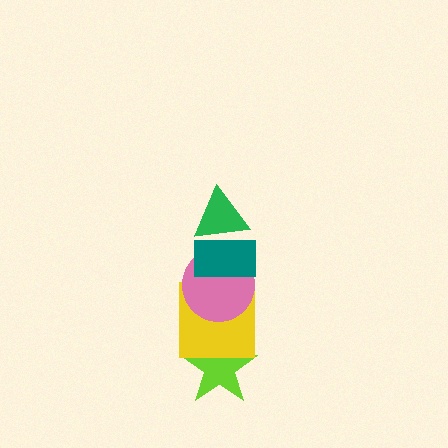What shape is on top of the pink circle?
The teal rectangle is on top of the pink circle.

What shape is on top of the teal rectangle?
The green triangle is on top of the teal rectangle.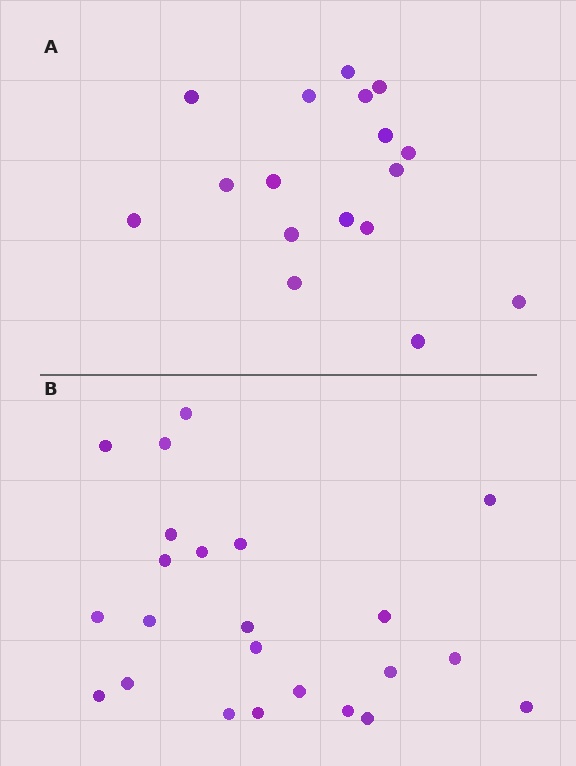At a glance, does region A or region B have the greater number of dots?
Region B (the bottom region) has more dots.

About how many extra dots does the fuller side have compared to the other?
Region B has about 6 more dots than region A.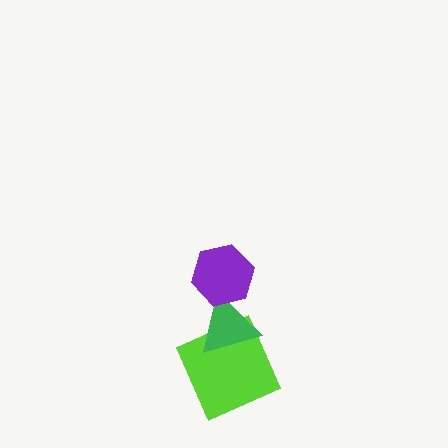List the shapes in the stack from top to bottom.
From top to bottom: the purple hexagon, the green triangle, the lime square.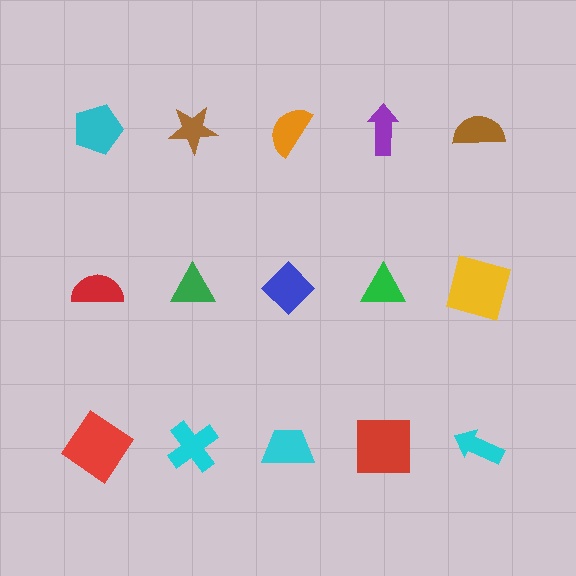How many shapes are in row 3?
5 shapes.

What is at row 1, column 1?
A cyan pentagon.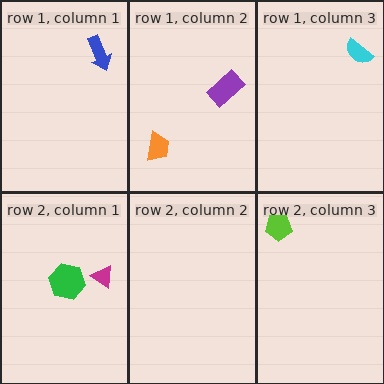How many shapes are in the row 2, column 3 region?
1.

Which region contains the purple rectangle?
The row 1, column 2 region.